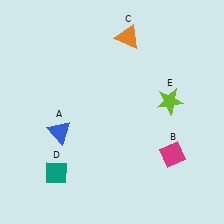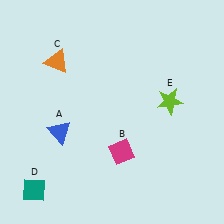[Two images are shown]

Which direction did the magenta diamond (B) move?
The magenta diamond (B) moved left.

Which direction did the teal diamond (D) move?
The teal diamond (D) moved left.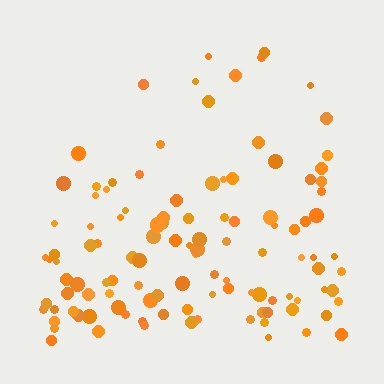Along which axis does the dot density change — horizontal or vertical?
Vertical.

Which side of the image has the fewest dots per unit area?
The top.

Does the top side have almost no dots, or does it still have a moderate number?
Still a moderate number, just noticeably fewer than the bottom.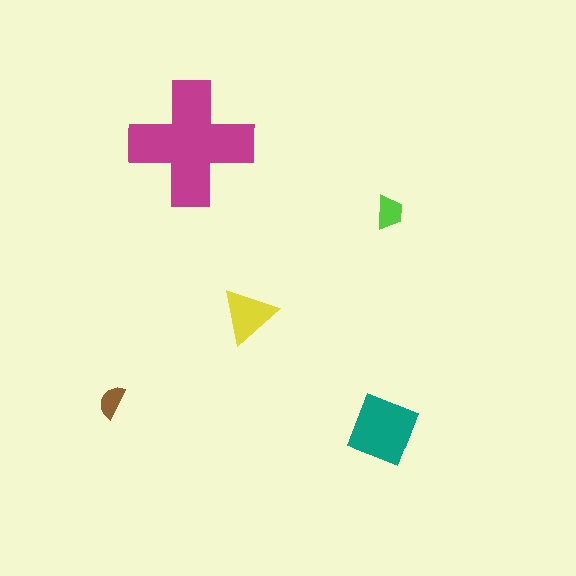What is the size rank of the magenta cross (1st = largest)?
1st.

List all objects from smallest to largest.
The brown semicircle, the lime trapezoid, the yellow triangle, the teal diamond, the magenta cross.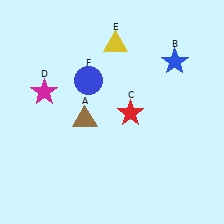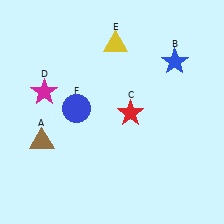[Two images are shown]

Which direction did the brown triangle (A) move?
The brown triangle (A) moved left.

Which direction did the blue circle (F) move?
The blue circle (F) moved down.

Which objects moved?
The objects that moved are: the brown triangle (A), the blue circle (F).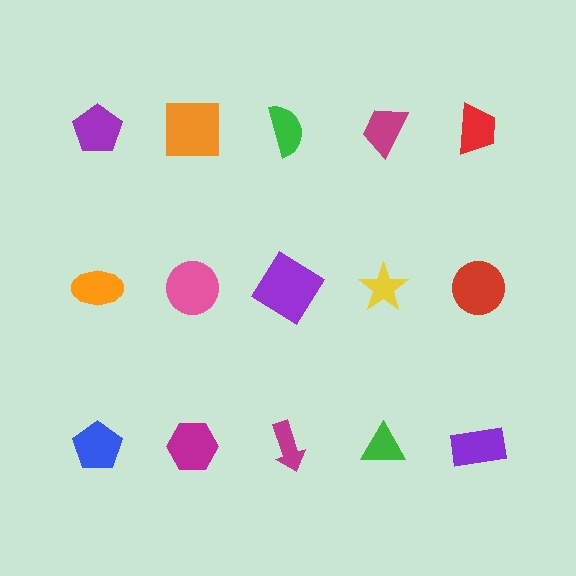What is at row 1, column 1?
A purple pentagon.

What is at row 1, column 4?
A magenta trapezoid.